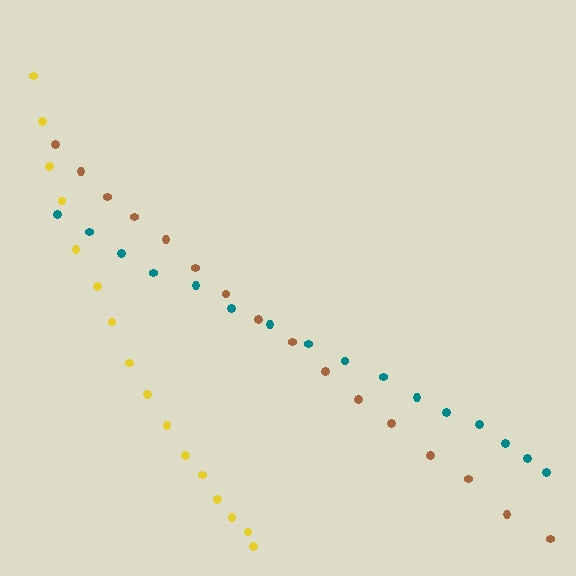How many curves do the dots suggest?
There are 3 distinct paths.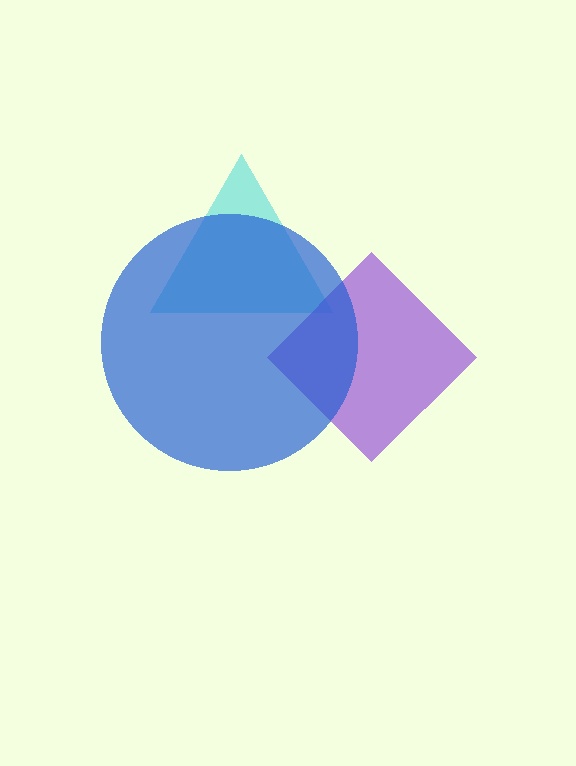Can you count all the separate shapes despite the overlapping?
Yes, there are 3 separate shapes.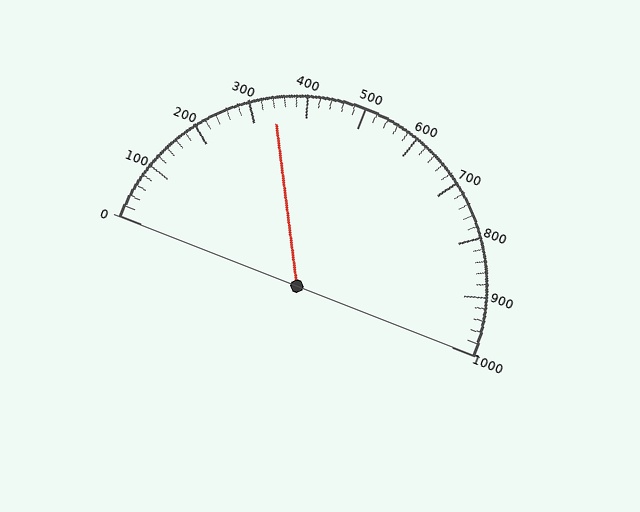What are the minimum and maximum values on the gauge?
The gauge ranges from 0 to 1000.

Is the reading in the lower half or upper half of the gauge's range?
The reading is in the lower half of the range (0 to 1000).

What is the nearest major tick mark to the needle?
The nearest major tick mark is 300.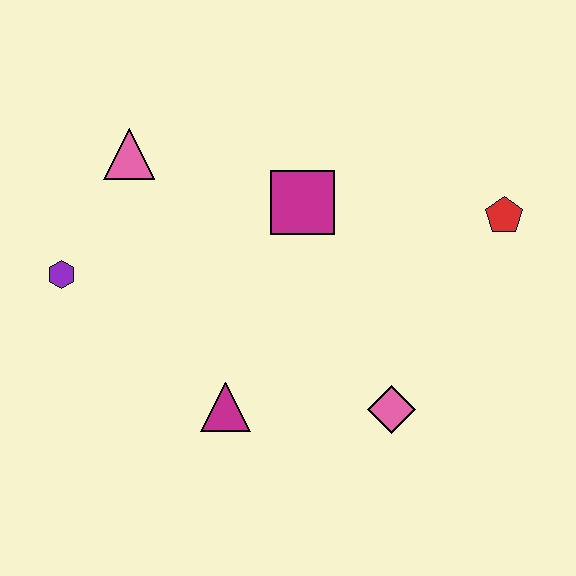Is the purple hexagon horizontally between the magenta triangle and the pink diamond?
No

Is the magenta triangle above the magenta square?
No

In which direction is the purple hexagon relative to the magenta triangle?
The purple hexagon is to the left of the magenta triangle.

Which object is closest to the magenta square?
The pink triangle is closest to the magenta square.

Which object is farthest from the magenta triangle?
The red pentagon is farthest from the magenta triangle.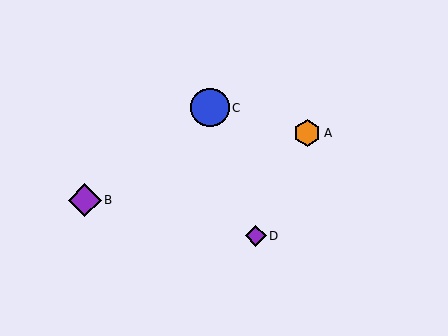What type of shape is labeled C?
Shape C is a blue circle.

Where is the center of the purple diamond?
The center of the purple diamond is at (256, 236).